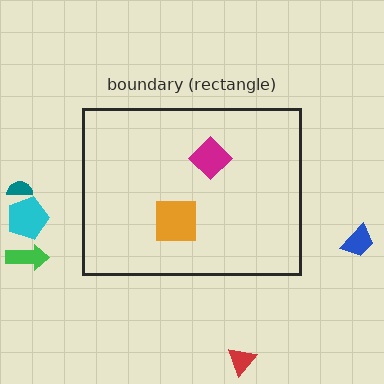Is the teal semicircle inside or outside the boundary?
Outside.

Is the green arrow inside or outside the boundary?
Outside.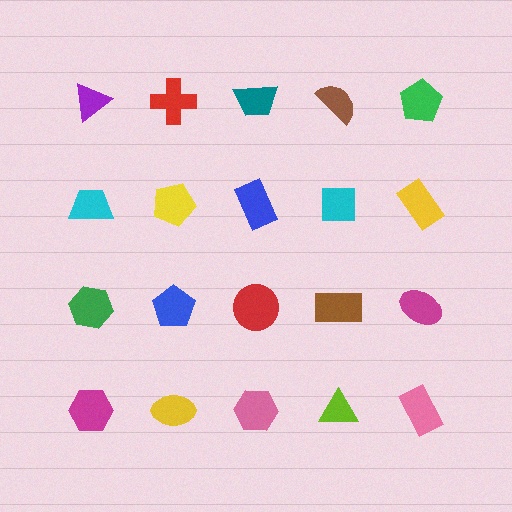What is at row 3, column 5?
A magenta ellipse.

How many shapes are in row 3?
5 shapes.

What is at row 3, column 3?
A red circle.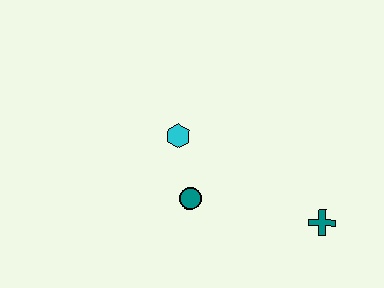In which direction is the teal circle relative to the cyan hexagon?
The teal circle is below the cyan hexagon.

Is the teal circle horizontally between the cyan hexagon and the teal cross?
Yes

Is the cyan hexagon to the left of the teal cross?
Yes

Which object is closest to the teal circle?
The cyan hexagon is closest to the teal circle.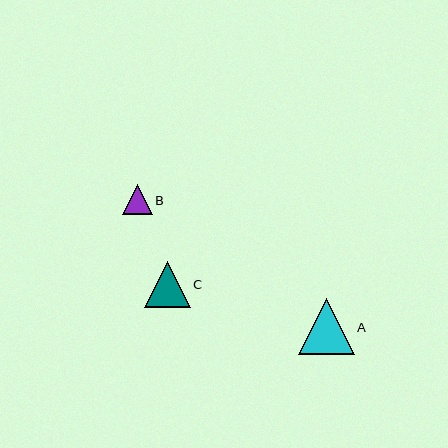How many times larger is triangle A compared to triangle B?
Triangle A is approximately 1.9 times the size of triangle B.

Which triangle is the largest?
Triangle A is the largest with a size of approximately 56 pixels.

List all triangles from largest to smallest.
From largest to smallest: A, C, B.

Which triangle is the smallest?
Triangle B is the smallest with a size of approximately 30 pixels.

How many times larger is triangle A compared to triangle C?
Triangle A is approximately 1.2 times the size of triangle C.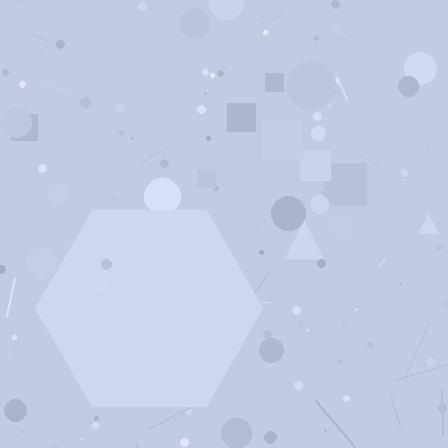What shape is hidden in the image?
A hexagon is hidden in the image.